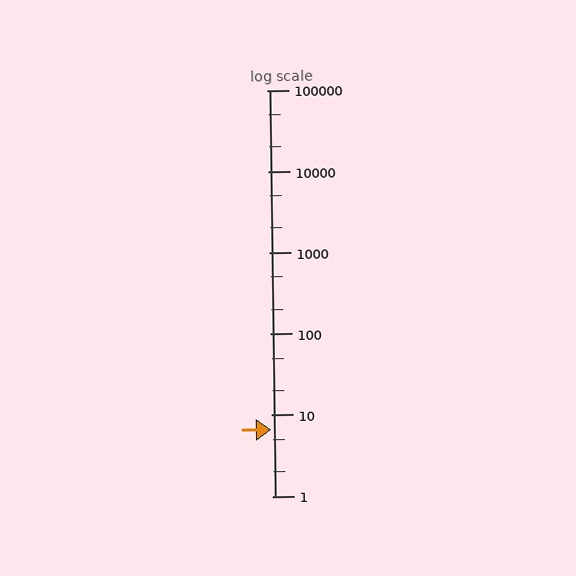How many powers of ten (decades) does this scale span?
The scale spans 5 decades, from 1 to 100000.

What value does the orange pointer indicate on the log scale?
The pointer indicates approximately 6.6.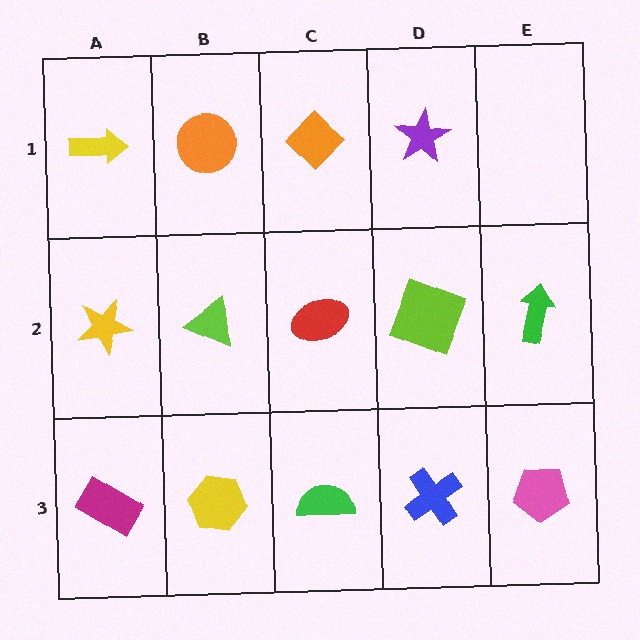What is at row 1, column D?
A purple star.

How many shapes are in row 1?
4 shapes.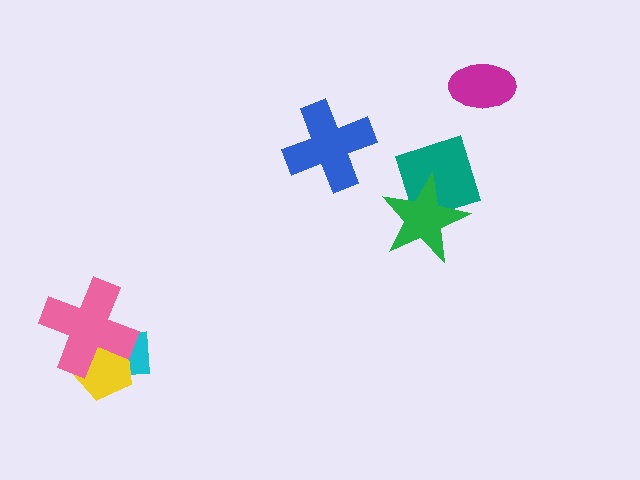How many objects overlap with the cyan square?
2 objects overlap with the cyan square.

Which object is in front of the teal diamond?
The green star is in front of the teal diamond.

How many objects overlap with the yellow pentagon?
2 objects overlap with the yellow pentagon.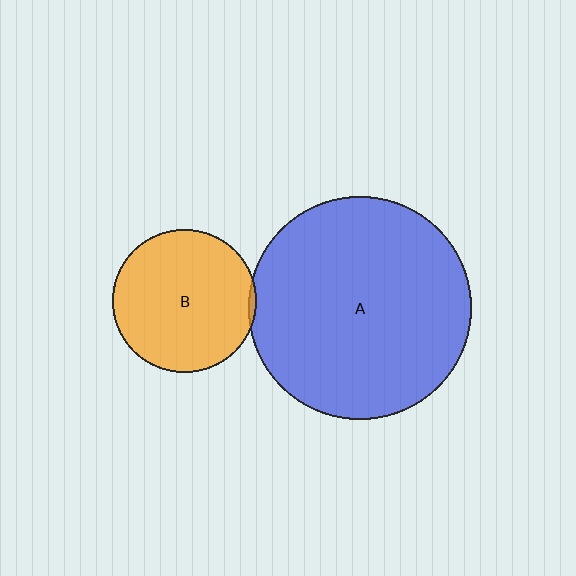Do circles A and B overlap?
Yes.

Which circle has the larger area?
Circle A (blue).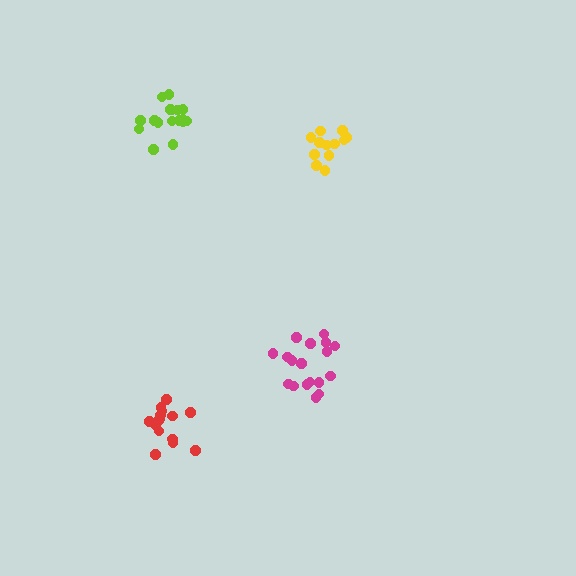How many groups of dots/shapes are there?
There are 4 groups.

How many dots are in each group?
Group 1: 17 dots, Group 2: 18 dots, Group 3: 12 dots, Group 4: 15 dots (62 total).